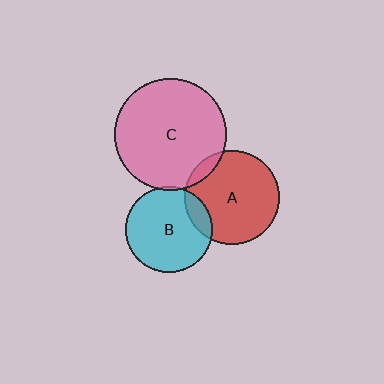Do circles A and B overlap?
Yes.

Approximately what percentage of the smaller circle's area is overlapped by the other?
Approximately 15%.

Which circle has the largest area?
Circle C (pink).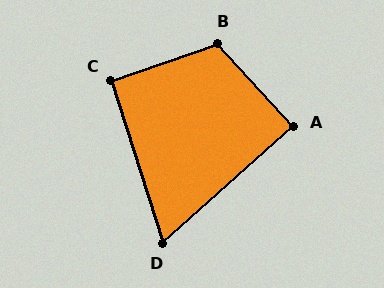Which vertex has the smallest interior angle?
D, at approximately 66 degrees.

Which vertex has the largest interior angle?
B, at approximately 114 degrees.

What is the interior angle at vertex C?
Approximately 91 degrees (approximately right).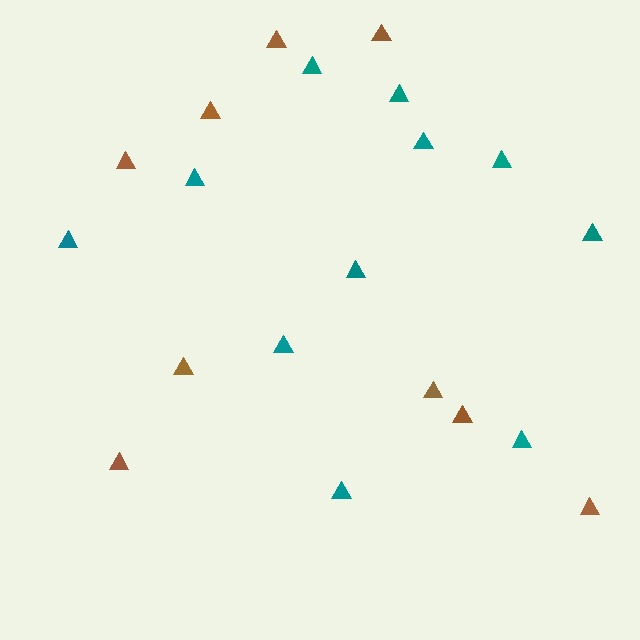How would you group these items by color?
There are 2 groups: one group of brown triangles (9) and one group of teal triangles (11).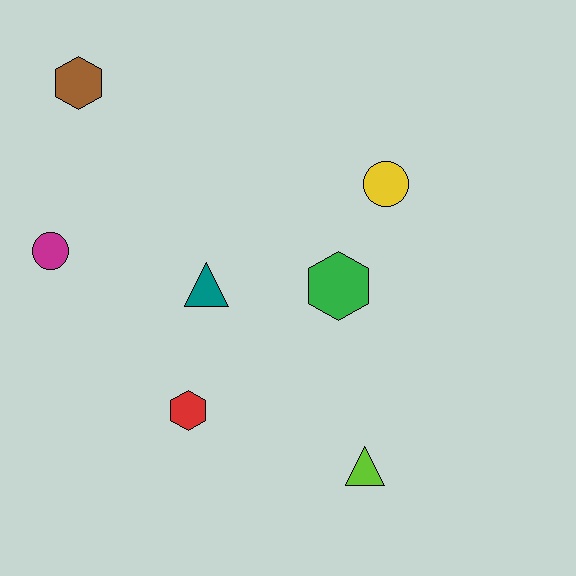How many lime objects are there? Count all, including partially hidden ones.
There is 1 lime object.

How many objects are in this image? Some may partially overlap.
There are 7 objects.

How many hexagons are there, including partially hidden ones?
There are 3 hexagons.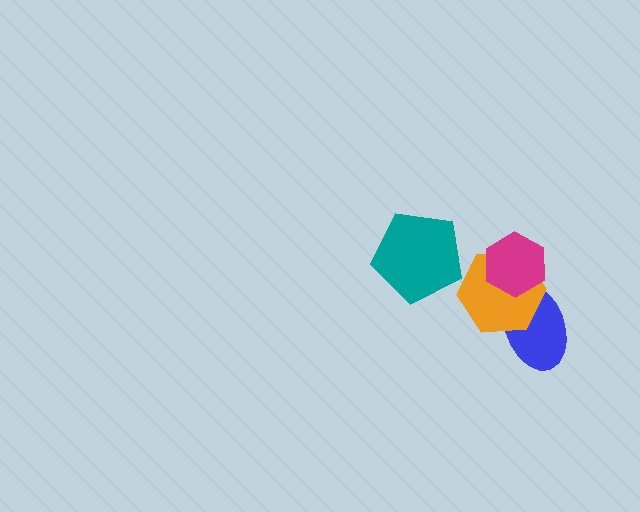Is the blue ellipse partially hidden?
Yes, it is partially covered by another shape.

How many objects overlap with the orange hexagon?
2 objects overlap with the orange hexagon.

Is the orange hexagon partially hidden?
Yes, it is partially covered by another shape.